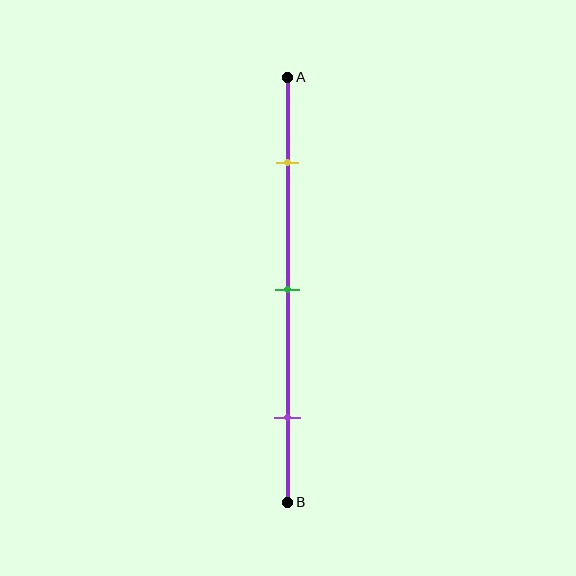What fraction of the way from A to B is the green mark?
The green mark is approximately 50% (0.5) of the way from A to B.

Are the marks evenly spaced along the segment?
Yes, the marks are approximately evenly spaced.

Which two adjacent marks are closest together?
The yellow and green marks are the closest adjacent pair.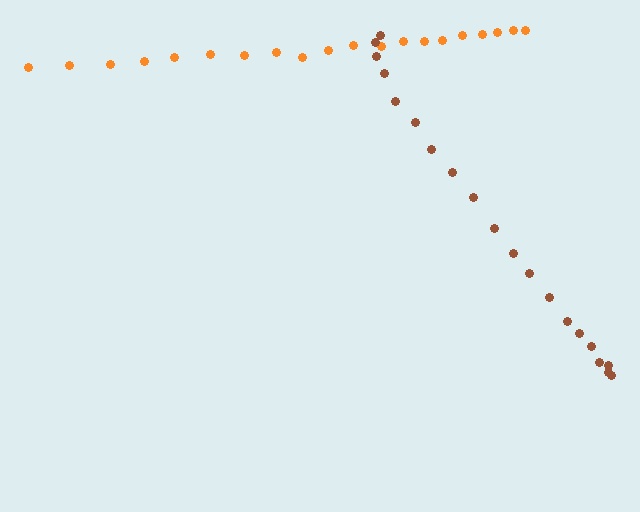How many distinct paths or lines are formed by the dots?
There are 2 distinct paths.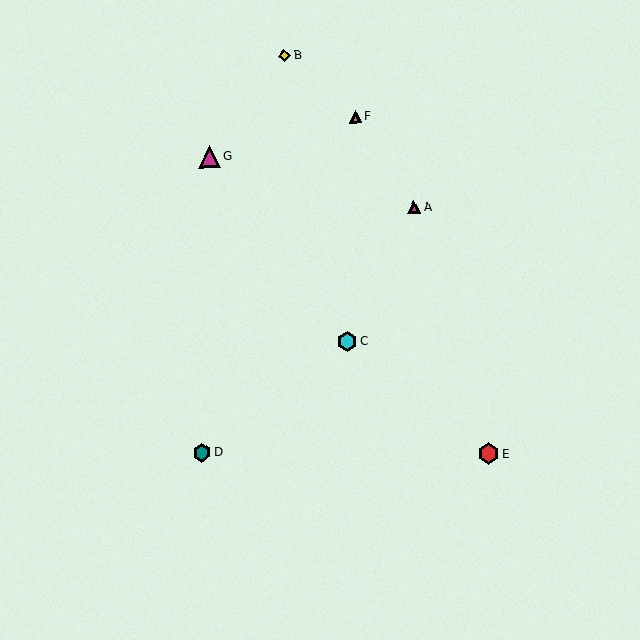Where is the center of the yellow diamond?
The center of the yellow diamond is at (284, 56).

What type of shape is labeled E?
Shape E is a red hexagon.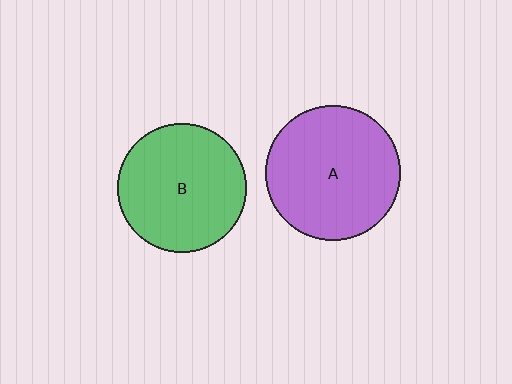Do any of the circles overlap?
No, none of the circles overlap.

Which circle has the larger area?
Circle A (purple).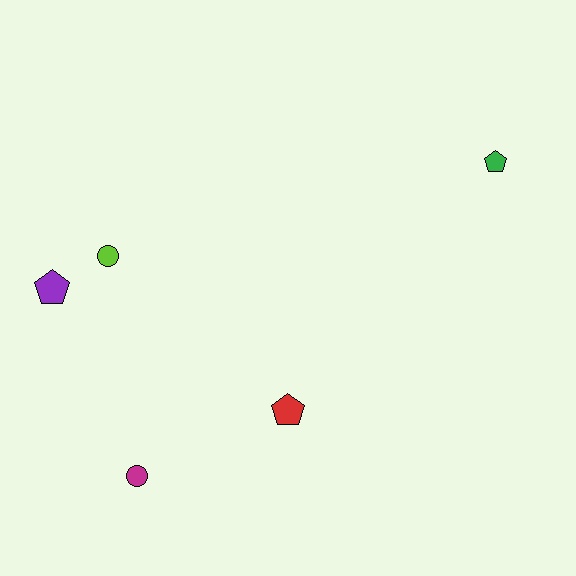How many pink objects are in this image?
There are no pink objects.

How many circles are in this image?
There are 2 circles.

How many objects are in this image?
There are 5 objects.